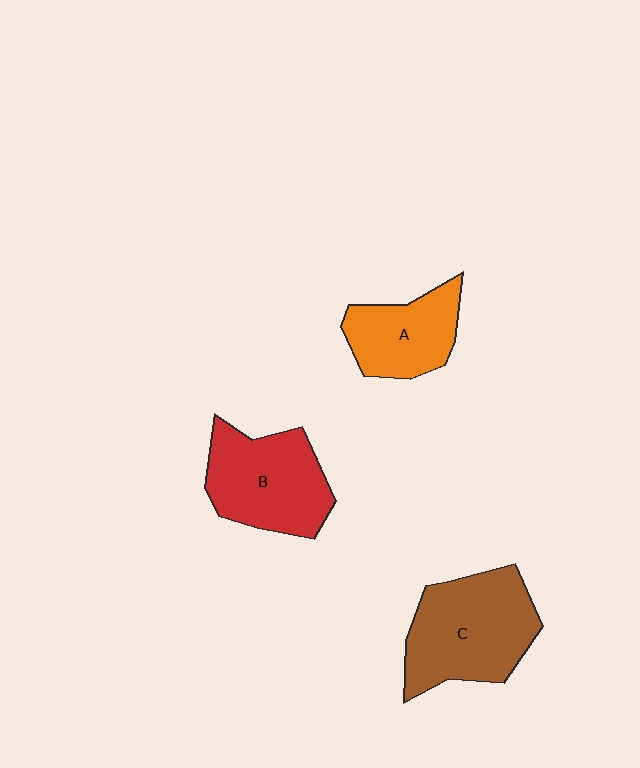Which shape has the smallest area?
Shape A (orange).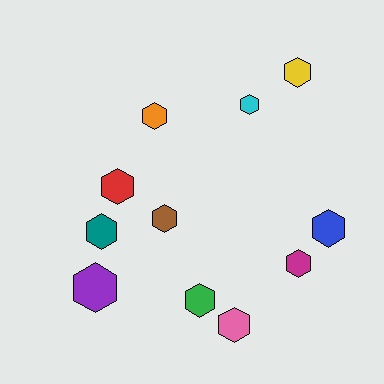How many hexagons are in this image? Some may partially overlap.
There are 11 hexagons.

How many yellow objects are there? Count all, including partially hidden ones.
There is 1 yellow object.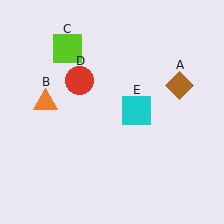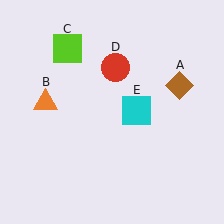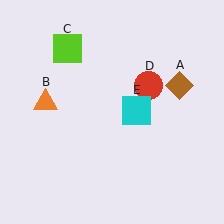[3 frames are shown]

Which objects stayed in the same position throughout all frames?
Brown diamond (object A) and orange triangle (object B) and lime square (object C) and cyan square (object E) remained stationary.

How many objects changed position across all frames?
1 object changed position: red circle (object D).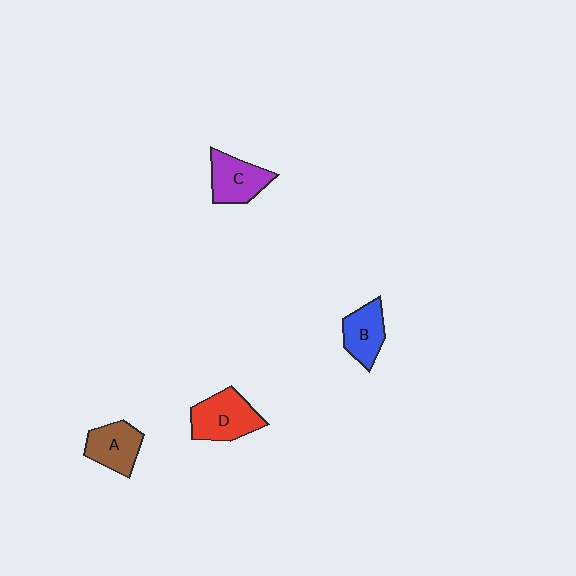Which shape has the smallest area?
Shape B (blue).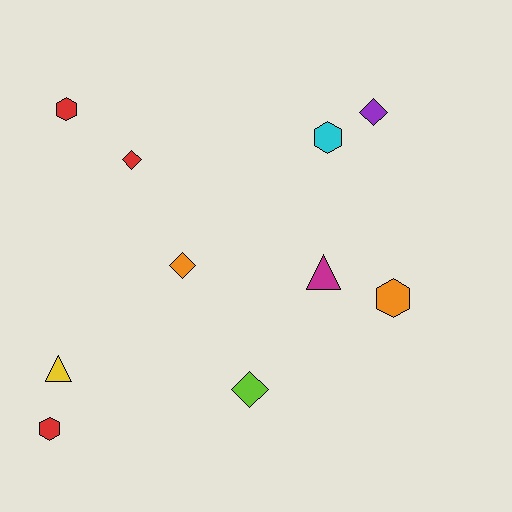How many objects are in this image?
There are 10 objects.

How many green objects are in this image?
There are no green objects.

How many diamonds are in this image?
There are 4 diamonds.